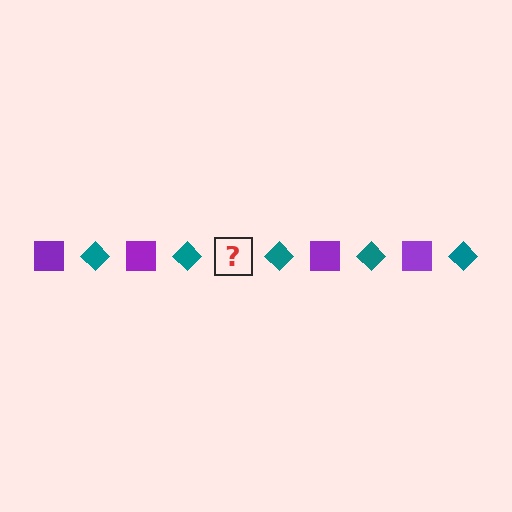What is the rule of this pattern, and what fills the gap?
The rule is that the pattern alternates between purple square and teal diamond. The gap should be filled with a purple square.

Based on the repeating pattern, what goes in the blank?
The blank should be a purple square.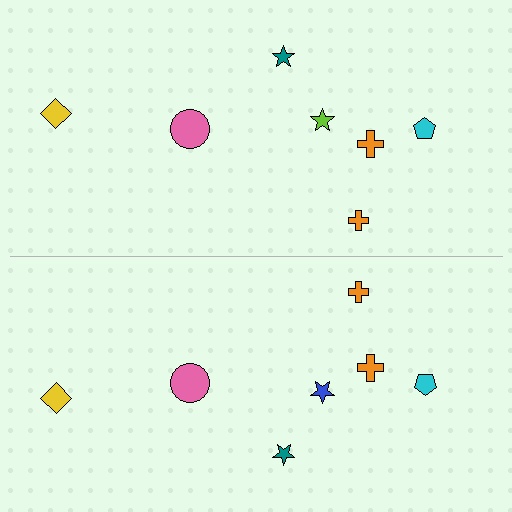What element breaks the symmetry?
The blue star on the bottom side breaks the symmetry — its mirror counterpart is lime.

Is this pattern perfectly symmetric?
No, the pattern is not perfectly symmetric. The blue star on the bottom side breaks the symmetry — its mirror counterpart is lime.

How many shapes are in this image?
There are 14 shapes in this image.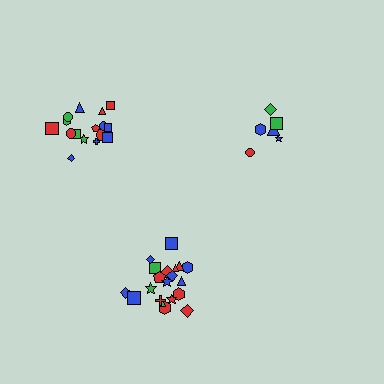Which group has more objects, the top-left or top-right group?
The top-left group.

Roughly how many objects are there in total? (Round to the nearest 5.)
Roughly 45 objects in total.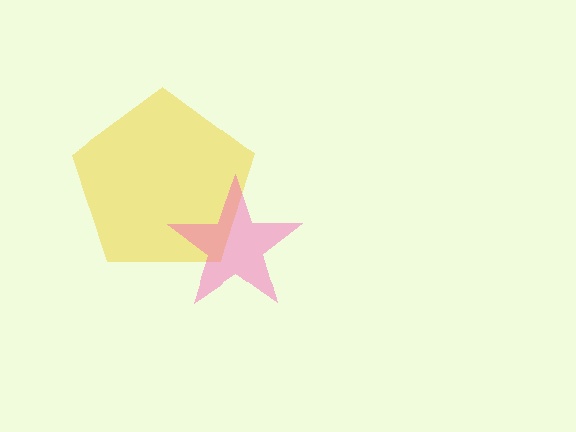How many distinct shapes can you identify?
There are 2 distinct shapes: a yellow pentagon, a pink star.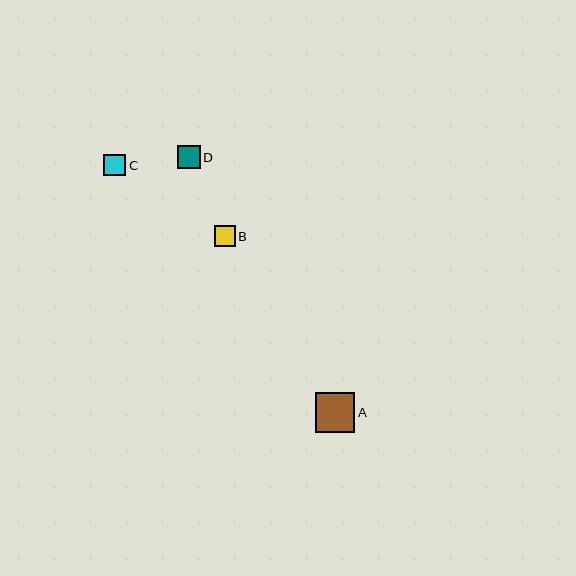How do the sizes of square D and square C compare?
Square D and square C are approximately the same size.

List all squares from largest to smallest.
From largest to smallest: A, D, C, B.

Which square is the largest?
Square A is the largest with a size of approximately 40 pixels.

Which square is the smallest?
Square B is the smallest with a size of approximately 21 pixels.